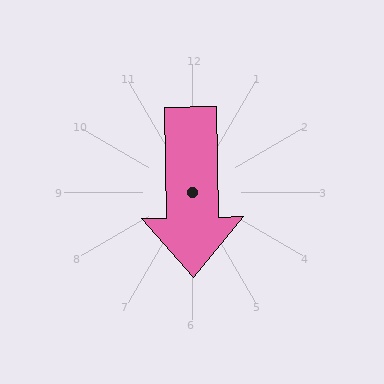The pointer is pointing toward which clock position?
Roughly 6 o'clock.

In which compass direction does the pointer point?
South.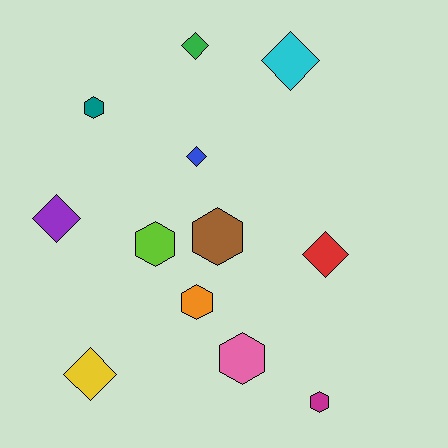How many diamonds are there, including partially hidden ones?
There are 6 diamonds.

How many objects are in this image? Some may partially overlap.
There are 12 objects.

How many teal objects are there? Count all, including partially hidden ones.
There is 1 teal object.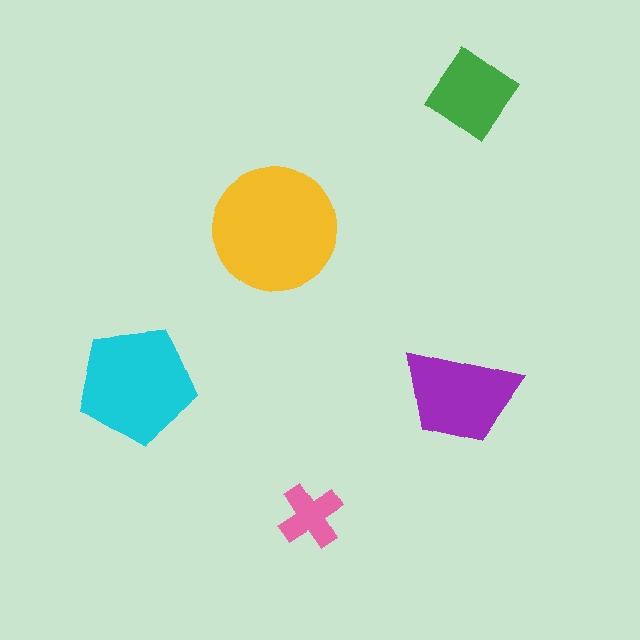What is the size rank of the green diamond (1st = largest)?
4th.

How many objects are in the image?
There are 5 objects in the image.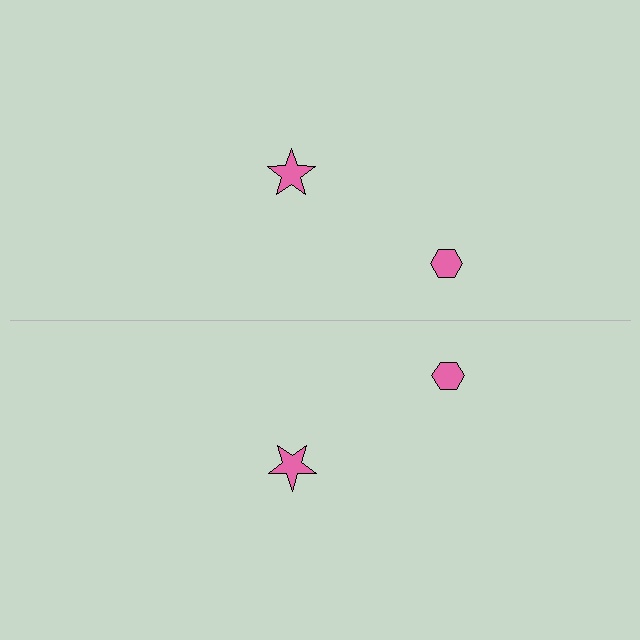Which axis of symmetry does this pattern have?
The pattern has a horizontal axis of symmetry running through the center of the image.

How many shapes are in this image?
There are 4 shapes in this image.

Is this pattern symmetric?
Yes, this pattern has bilateral (reflection) symmetry.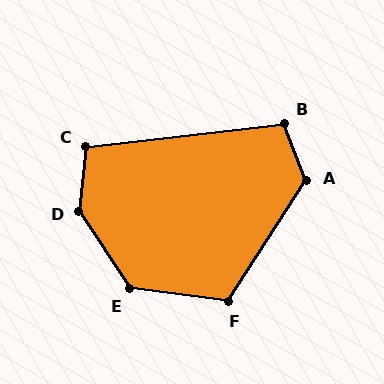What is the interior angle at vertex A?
Approximately 126 degrees (obtuse).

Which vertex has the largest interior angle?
D, at approximately 140 degrees.